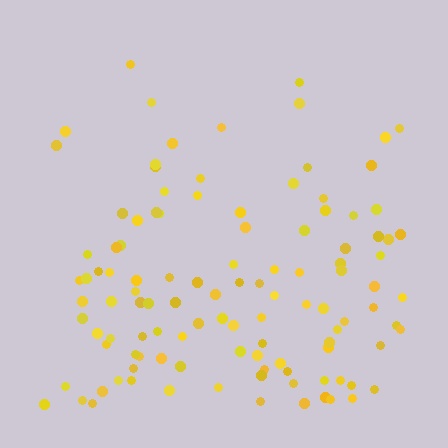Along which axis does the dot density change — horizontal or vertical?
Vertical.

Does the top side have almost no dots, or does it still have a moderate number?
Still a moderate number, just noticeably fewer than the bottom.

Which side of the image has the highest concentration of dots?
The bottom.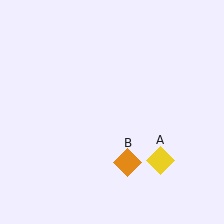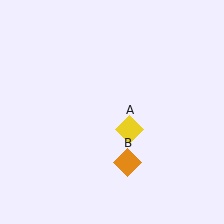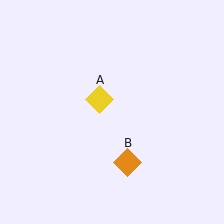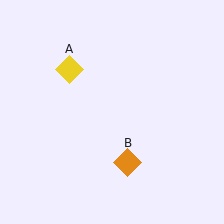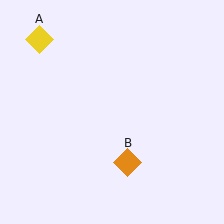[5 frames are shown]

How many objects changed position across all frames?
1 object changed position: yellow diamond (object A).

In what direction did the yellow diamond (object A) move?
The yellow diamond (object A) moved up and to the left.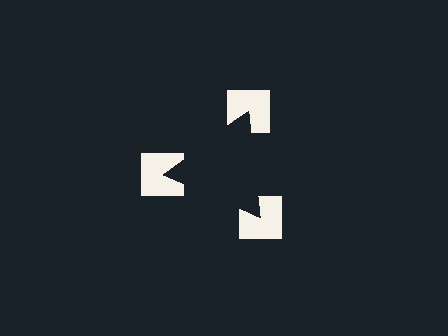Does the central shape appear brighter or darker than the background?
It typically appears slightly darker than the background, even though no actual brightness change is drawn.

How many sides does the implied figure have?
3 sides.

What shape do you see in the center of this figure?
An illusory triangle — its edges are inferred from the aligned wedge cuts in the notched squares, not physically drawn.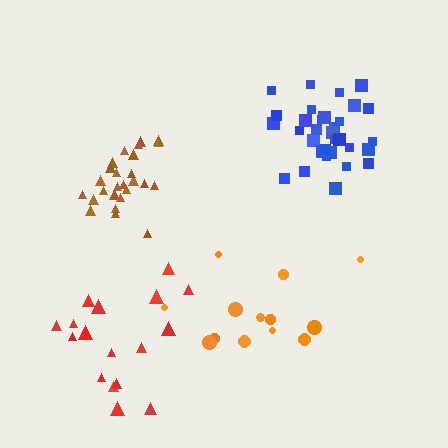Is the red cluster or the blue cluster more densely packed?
Blue.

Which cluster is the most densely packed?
Brown.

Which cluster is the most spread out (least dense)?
Red.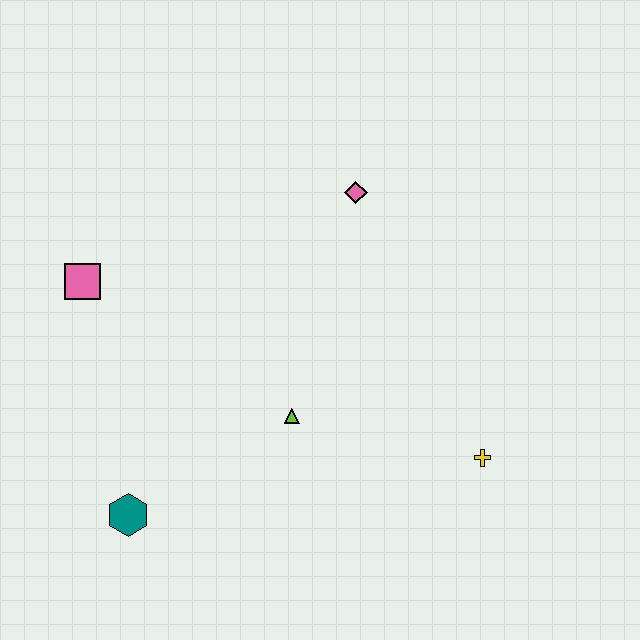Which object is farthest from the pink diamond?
The teal hexagon is farthest from the pink diamond.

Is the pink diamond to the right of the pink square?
Yes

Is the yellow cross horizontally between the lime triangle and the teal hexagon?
No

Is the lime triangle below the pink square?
Yes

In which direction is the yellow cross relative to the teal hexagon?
The yellow cross is to the right of the teal hexagon.